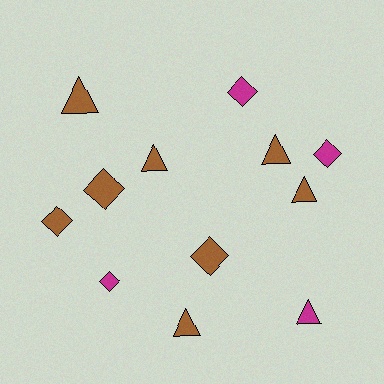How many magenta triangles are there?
There is 1 magenta triangle.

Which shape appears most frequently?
Triangle, with 6 objects.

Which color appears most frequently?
Brown, with 8 objects.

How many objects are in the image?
There are 12 objects.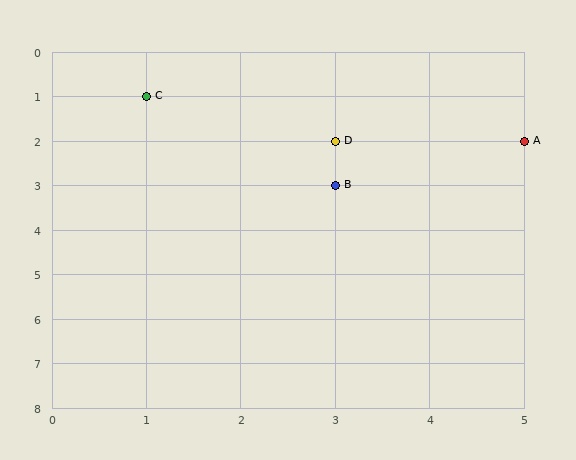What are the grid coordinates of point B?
Point B is at grid coordinates (3, 3).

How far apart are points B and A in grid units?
Points B and A are 2 columns and 1 row apart (about 2.2 grid units diagonally).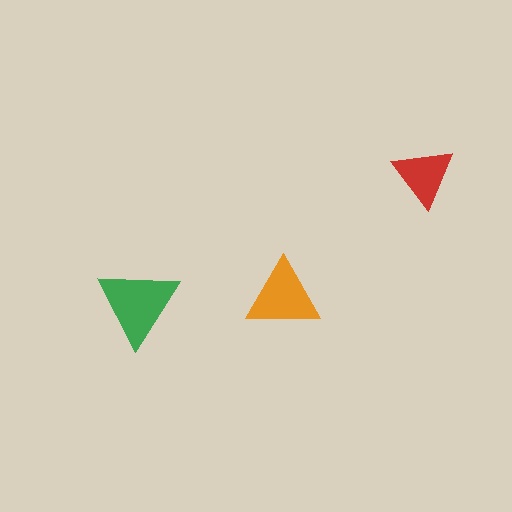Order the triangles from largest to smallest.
the green one, the orange one, the red one.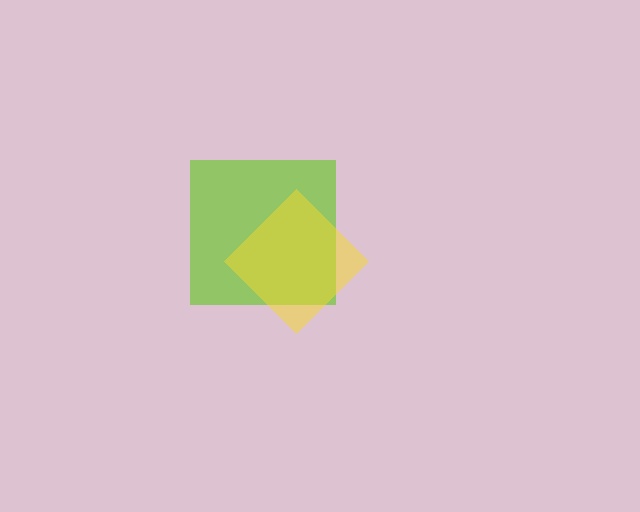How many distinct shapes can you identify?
There are 2 distinct shapes: a lime square, a yellow diamond.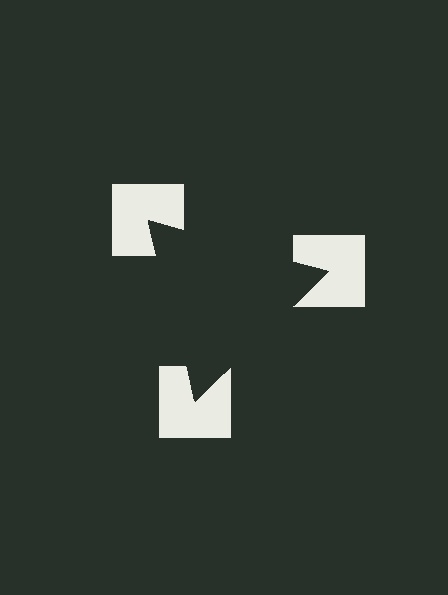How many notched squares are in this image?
There are 3 — one at each vertex of the illusory triangle.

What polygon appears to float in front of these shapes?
An illusory triangle — its edges are inferred from the aligned wedge cuts in the notched squares, not physically drawn.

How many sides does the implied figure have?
3 sides.